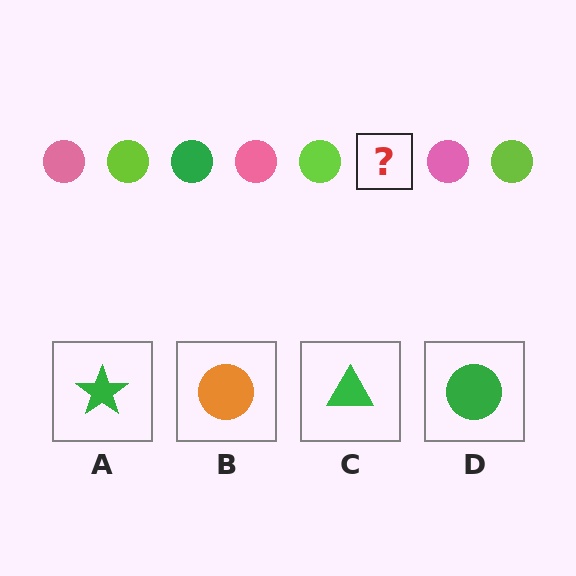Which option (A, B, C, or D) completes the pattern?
D.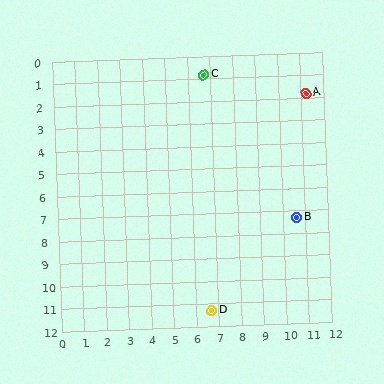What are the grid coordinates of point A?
Point A is at approximately (11.2, 1.8).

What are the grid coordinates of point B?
Point B is at approximately (10.6, 7.3).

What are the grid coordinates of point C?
Point C is at approximately (6.7, 0.8).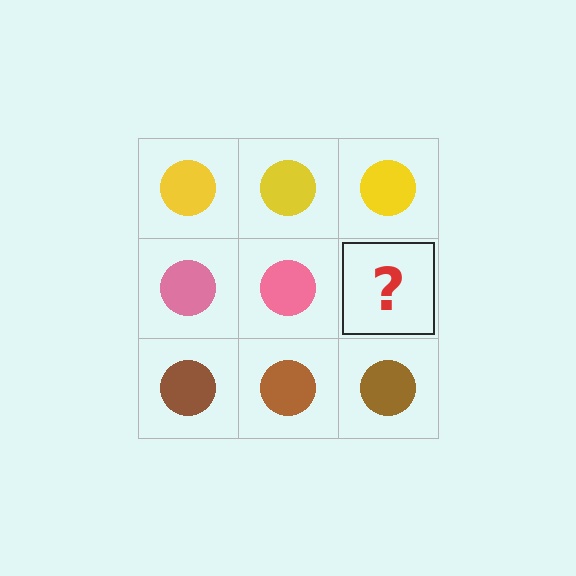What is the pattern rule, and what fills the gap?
The rule is that each row has a consistent color. The gap should be filled with a pink circle.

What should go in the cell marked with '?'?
The missing cell should contain a pink circle.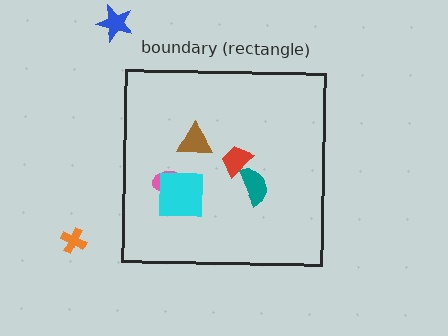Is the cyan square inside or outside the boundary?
Inside.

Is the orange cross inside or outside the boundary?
Outside.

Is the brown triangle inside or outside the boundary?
Inside.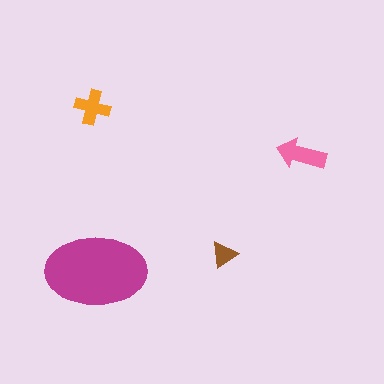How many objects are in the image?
There are 4 objects in the image.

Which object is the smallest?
The brown triangle.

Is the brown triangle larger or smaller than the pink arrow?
Smaller.